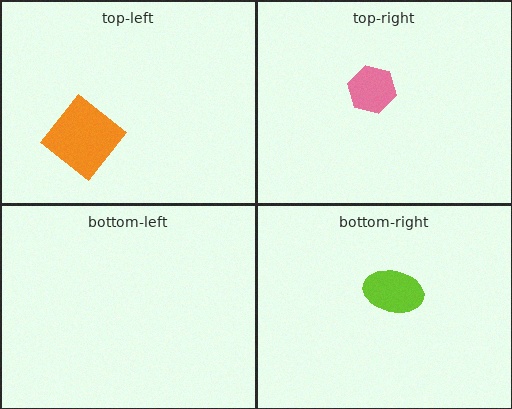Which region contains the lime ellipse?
The bottom-right region.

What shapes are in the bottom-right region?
The lime ellipse.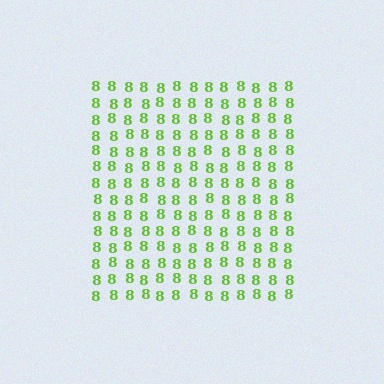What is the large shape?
The large shape is a square.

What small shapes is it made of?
It is made of small digit 8's.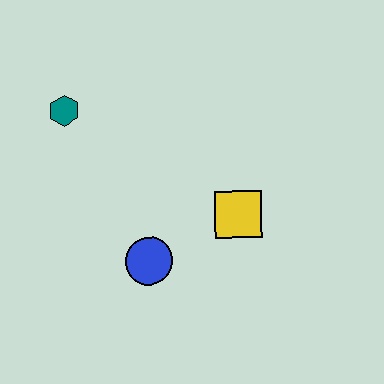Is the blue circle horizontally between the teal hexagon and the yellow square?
Yes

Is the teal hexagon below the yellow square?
No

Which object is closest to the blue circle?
The yellow square is closest to the blue circle.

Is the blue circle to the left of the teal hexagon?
No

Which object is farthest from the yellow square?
The teal hexagon is farthest from the yellow square.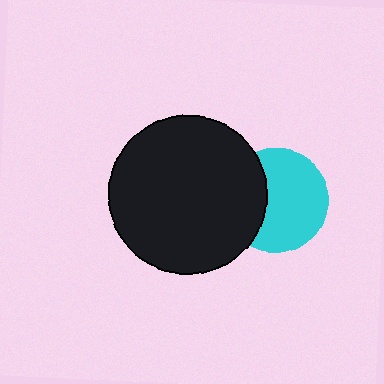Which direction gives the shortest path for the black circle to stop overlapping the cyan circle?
Moving left gives the shortest separation.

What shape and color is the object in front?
The object in front is a black circle.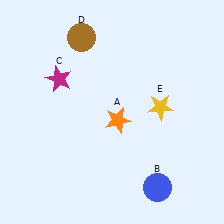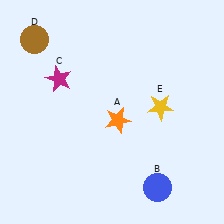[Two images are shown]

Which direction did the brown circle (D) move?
The brown circle (D) moved left.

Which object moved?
The brown circle (D) moved left.